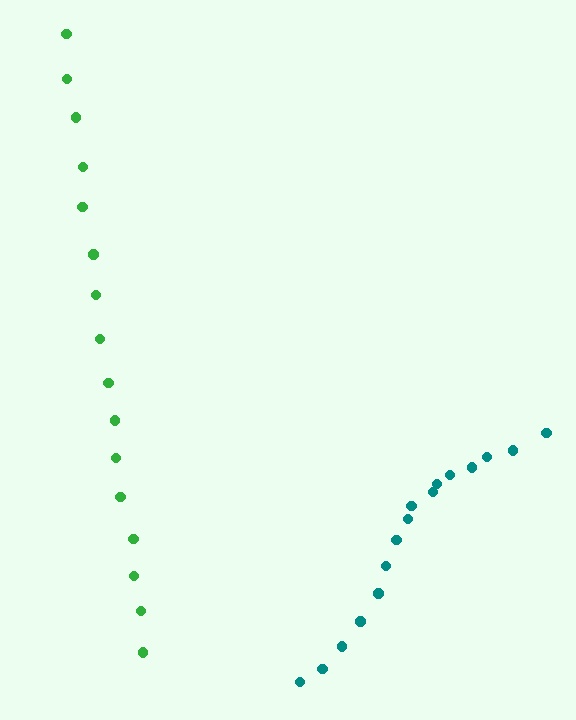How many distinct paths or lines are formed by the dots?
There are 2 distinct paths.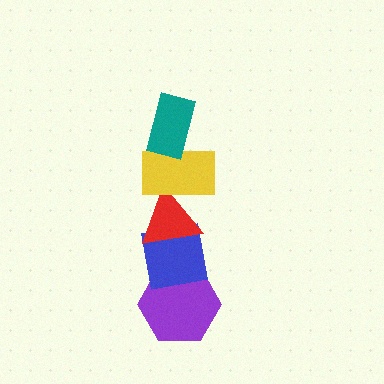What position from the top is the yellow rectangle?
The yellow rectangle is 2nd from the top.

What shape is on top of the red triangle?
The yellow rectangle is on top of the red triangle.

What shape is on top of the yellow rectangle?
The teal rectangle is on top of the yellow rectangle.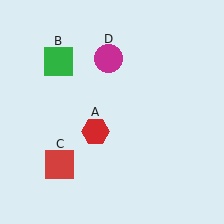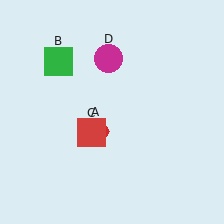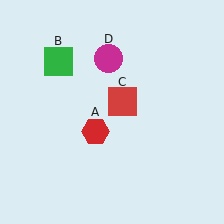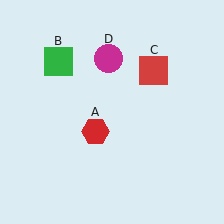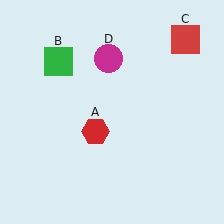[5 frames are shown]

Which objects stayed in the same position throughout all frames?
Red hexagon (object A) and green square (object B) and magenta circle (object D) remained stationary.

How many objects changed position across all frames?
1 object changed position: red square (object C).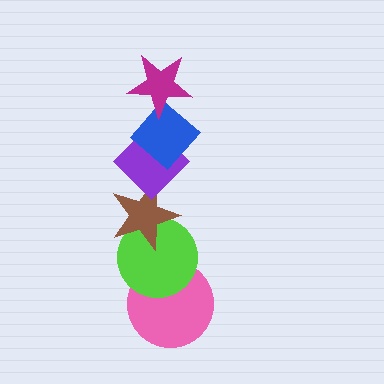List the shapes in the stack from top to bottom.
From top to bottom: the magenta star, the blue diamond, the purple diamond, the brown star, the lime circle, the pink circle.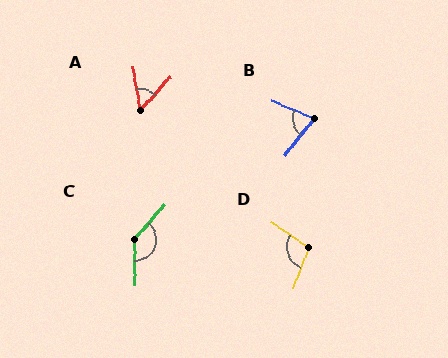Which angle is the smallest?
A, at approximately 51 degrees.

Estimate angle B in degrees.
Approximately 74 degrees.